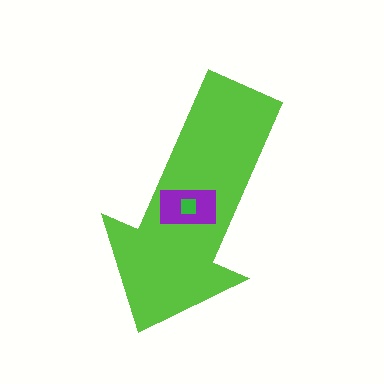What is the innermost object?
The green square.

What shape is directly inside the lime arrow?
The purple rectangle.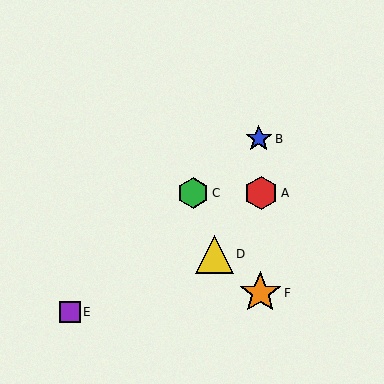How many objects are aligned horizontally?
2 objects (A, C) are aligned horizontally.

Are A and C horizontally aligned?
Yes, both are at y≈193.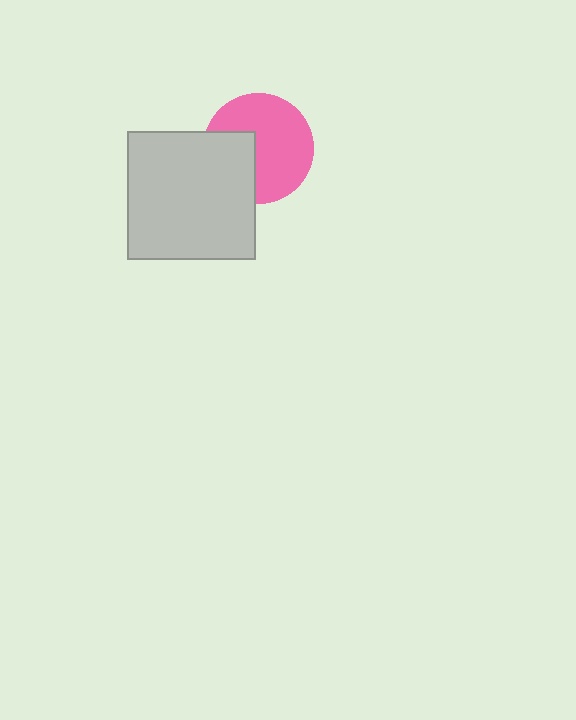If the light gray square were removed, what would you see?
You would see the complete pink circle.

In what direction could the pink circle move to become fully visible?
The pink circle could move right. That would shift it out from behind the light gray square entirely.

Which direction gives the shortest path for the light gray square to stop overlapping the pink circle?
Moving left gives the shortest separation.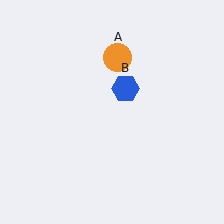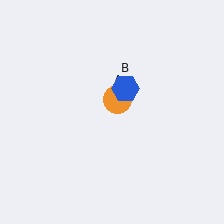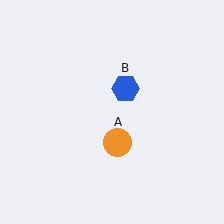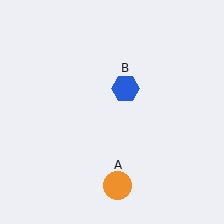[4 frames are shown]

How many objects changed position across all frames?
1 object changed position: orange circle (object A).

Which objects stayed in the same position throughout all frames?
Blue hexagon (object B) remained stationary.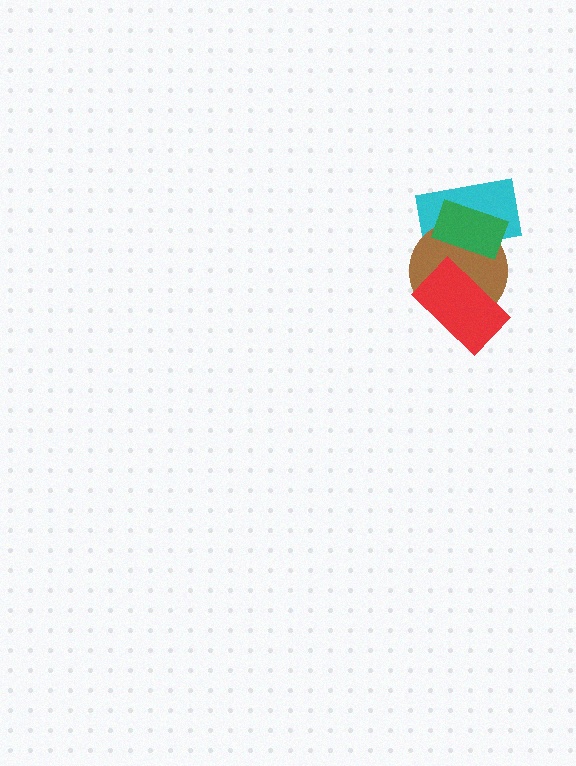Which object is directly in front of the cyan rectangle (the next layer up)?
The brown circle is directly in front of the cyan rectangle.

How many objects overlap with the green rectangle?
2 objects overlap with the green rectangle.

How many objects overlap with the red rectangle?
1 object overlaps with the red rectangle.